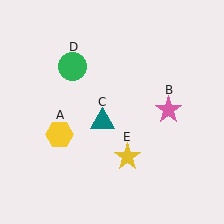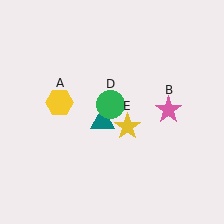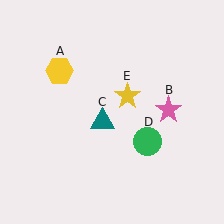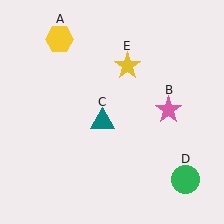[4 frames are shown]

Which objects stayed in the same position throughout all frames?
Pink star (object B) and teal triangle (object C) remained stationary.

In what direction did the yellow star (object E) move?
The yellow star (object E) moved up.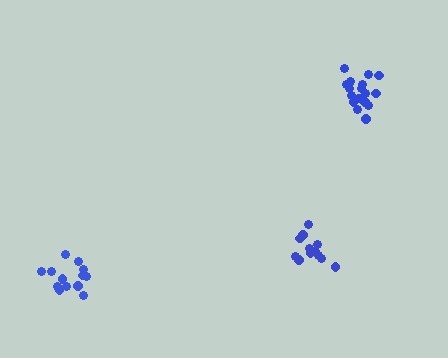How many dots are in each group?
Group 1: 12 dots, Group 2: 13 dots, Group 3: 17 dots (42 total).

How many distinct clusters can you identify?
There are 3 distinct clusters.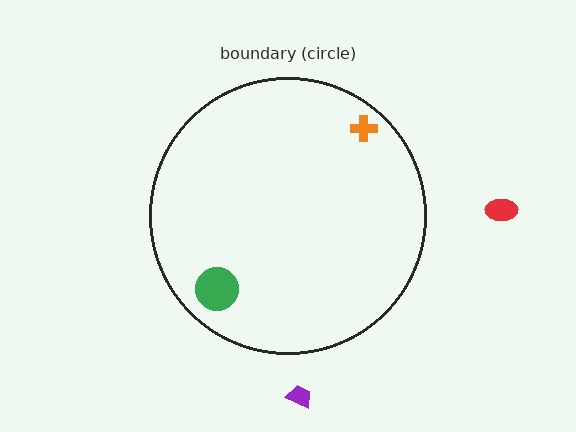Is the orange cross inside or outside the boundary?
Inside.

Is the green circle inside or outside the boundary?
Inside.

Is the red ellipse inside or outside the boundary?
Outside.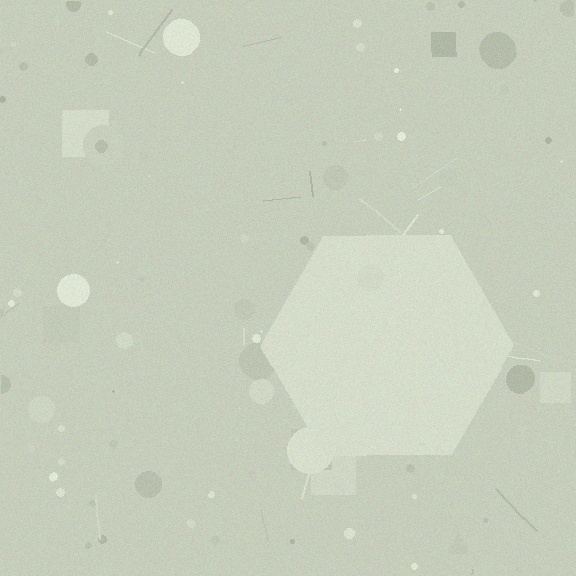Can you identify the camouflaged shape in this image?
The camouflaged shape is a hexagon.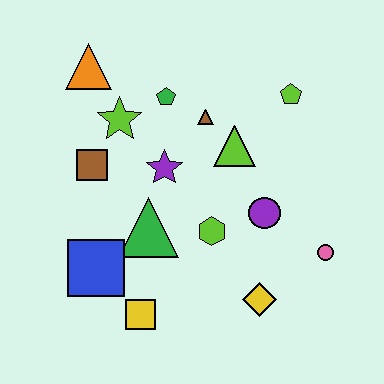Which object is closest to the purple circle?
The lime hexagon is closest to the purple circle.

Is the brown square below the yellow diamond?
No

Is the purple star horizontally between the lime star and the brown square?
No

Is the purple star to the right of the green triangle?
Yes